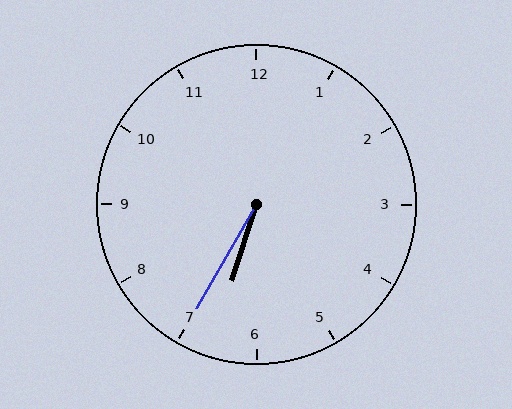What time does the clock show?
6:35.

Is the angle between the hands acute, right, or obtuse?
It is acute.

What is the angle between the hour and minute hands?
Approximately 12 degrees.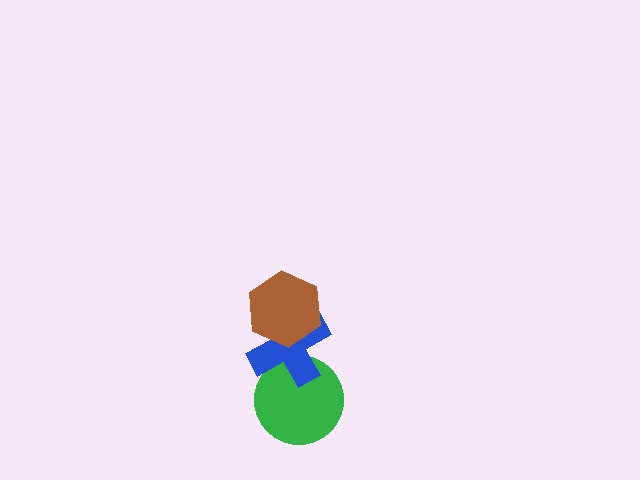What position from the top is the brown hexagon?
The brown hexagon is 1st from the top.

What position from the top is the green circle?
The green circle is 3rd from the top.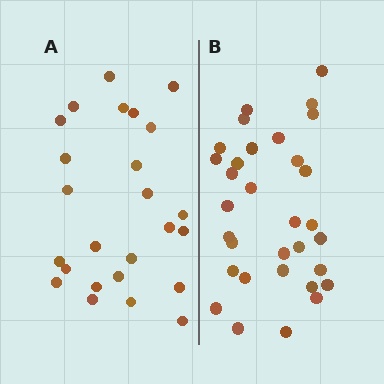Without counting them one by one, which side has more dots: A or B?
Region B (the right region) has more dots.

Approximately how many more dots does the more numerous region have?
Region B has roughly 8 or so more dots than region A.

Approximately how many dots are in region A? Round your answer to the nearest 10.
About 20 dots. (The exact count is 25, which rounds to 20.)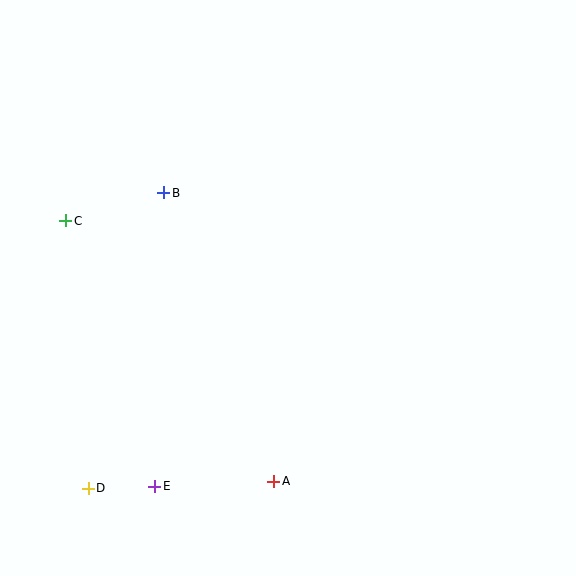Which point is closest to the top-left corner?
Point C is closest to the top-left corner.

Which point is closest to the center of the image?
Point B at (164, 193) is closest to the center.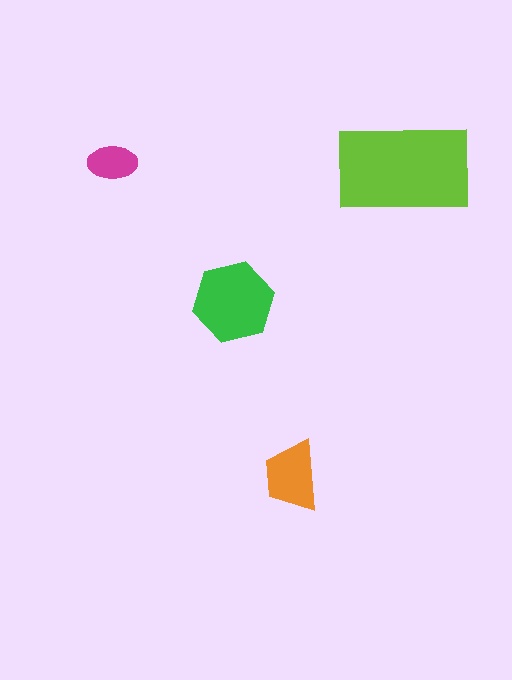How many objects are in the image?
There are 4 objects in the image.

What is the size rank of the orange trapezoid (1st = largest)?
3rd.